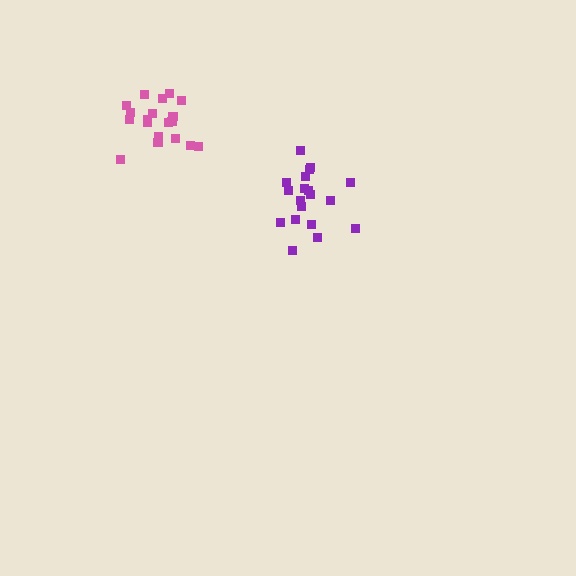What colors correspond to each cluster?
The clusters are colored: purple, pink.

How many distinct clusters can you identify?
There are 2 distinct clusters.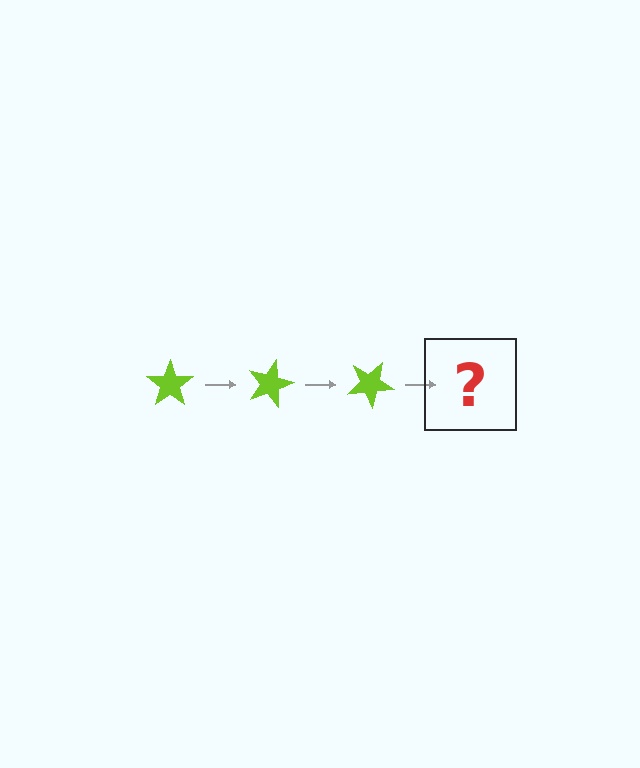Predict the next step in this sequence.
The next step is a lime star rotated 45 degrees.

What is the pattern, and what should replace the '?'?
The pattern is that the star rotates 15 degrees each step. The '?' should be a lime star rotated 45 degrees.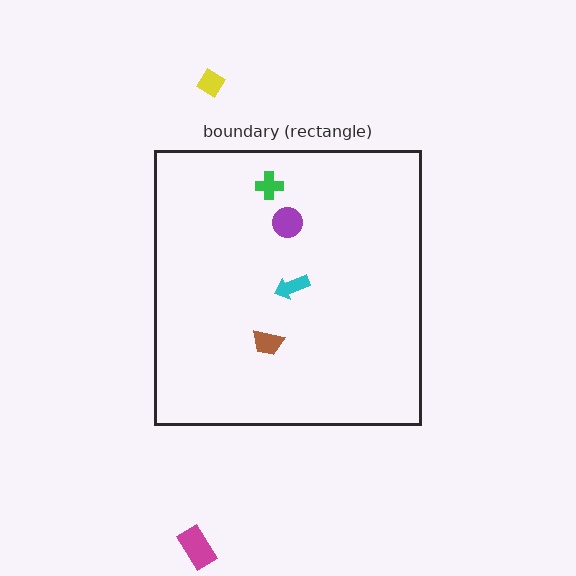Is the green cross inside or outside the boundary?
Inside.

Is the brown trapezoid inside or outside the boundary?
Inside.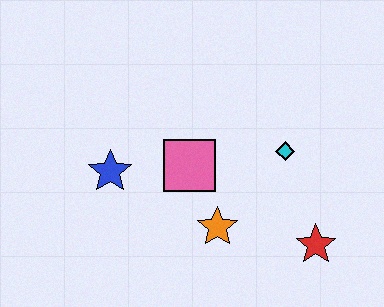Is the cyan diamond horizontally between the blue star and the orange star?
No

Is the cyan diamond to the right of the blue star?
Yes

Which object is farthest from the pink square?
The red star is farthest from the pink square.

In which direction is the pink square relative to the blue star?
The pink square is to the right of the blue star.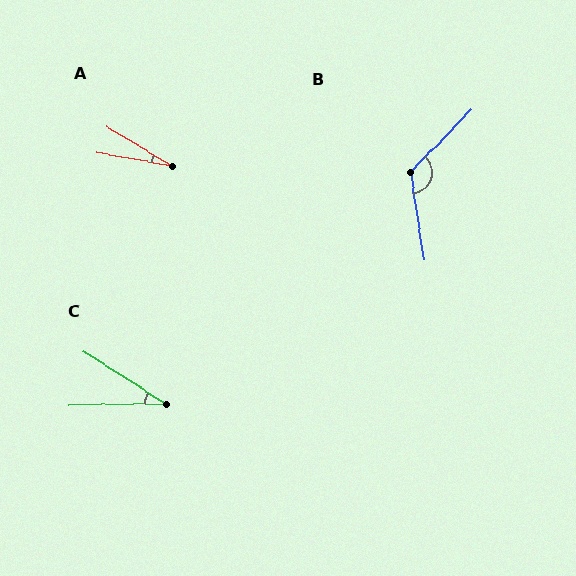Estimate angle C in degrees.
Approximately 33 degrees.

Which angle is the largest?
B, at approximately 127 degrees.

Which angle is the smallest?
A, at approximately 20 degrees.